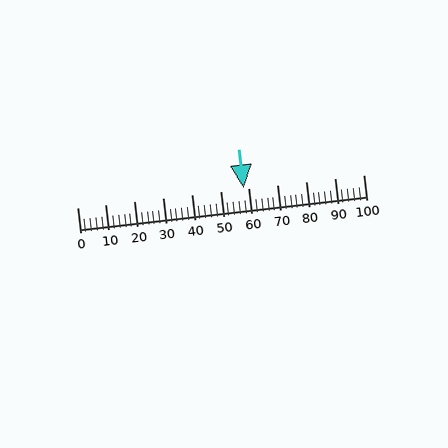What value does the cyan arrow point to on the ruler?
The cyan arrow points to approximately 58.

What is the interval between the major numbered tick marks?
The major tick marks are spaced 10 units apart.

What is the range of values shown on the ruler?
The ruler shows values from 0 to 100.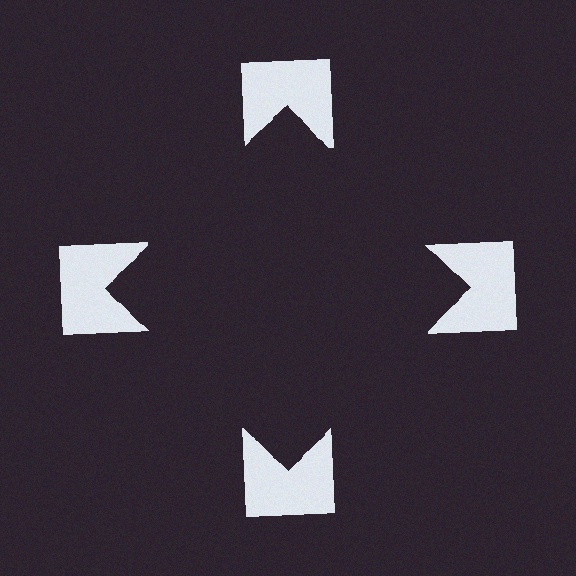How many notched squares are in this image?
There are 4 — one at each vertex of the illusory square.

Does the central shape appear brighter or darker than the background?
It typically appears slightly darker than the background, even though no actual brightness change is drawn.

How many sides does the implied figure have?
4 sides.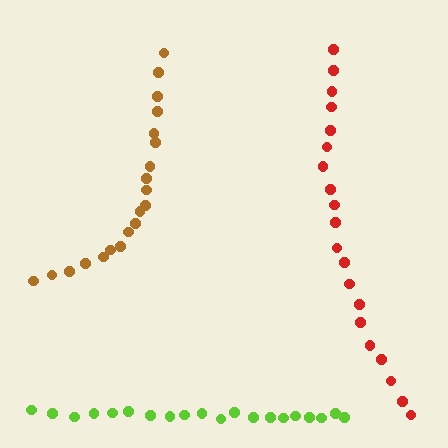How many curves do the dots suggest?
There are 3 distinct paths.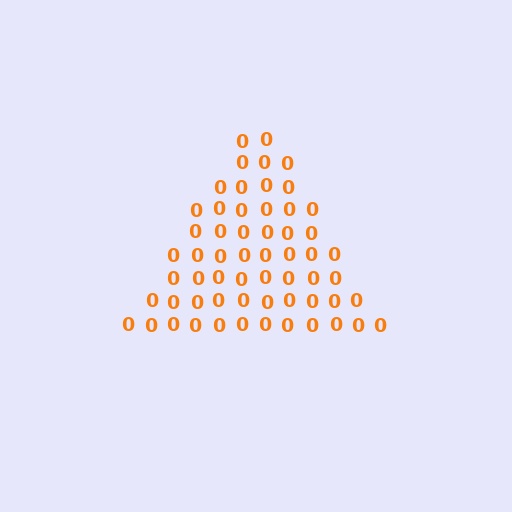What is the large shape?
The large shape is a triangle.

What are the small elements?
The small elements are digit 0's.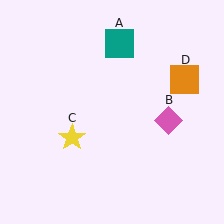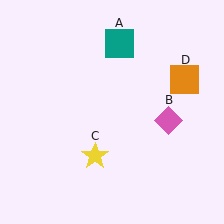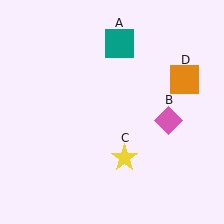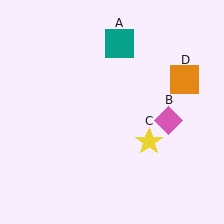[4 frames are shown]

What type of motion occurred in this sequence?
The yellow star (object C) rotated counterclockwise around the center of the scene.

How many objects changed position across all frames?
1 object changed position: yellow star (object C).